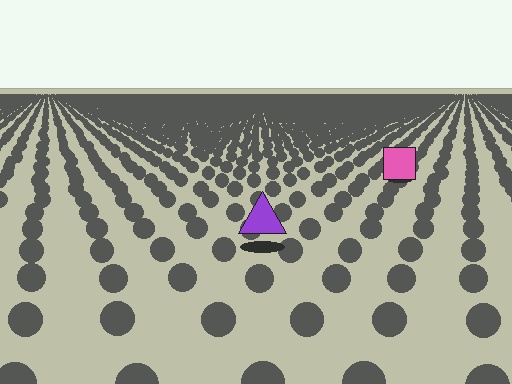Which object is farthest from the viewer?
The pink square is farthest from the viewer. It appears smaller and the ground texture around it is denser.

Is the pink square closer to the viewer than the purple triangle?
No. The purple triangle is closer — you can tell from the texture gradient: the ground texture is coarser near it.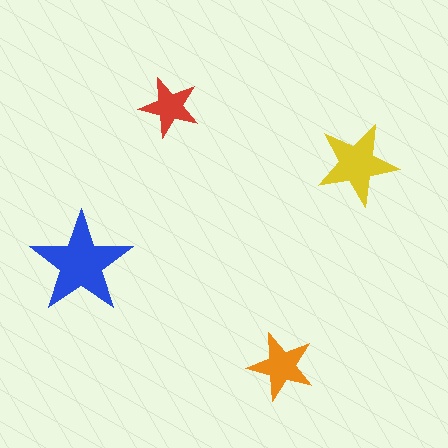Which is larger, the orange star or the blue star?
The blue one.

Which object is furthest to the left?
The blue star is leftmost.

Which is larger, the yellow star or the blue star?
The blue one.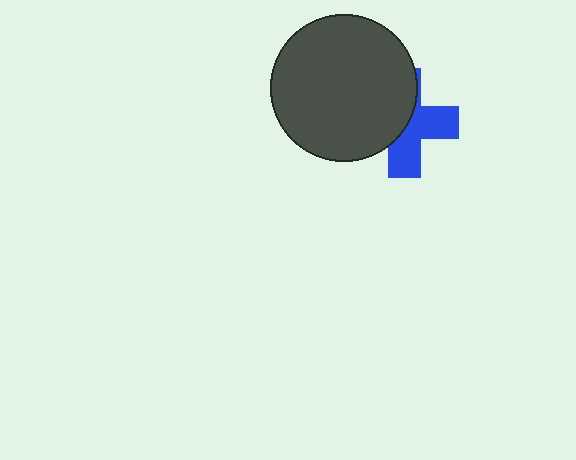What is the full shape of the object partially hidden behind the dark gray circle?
The partially hidden object is a blue cross.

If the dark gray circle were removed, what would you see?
You would see the complete blue cross.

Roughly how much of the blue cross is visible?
About half of it is visible (roughly 50%).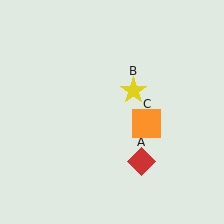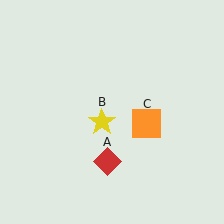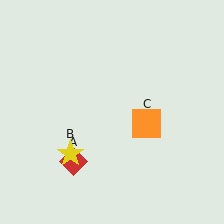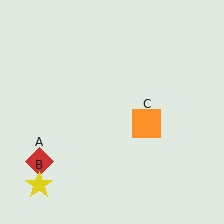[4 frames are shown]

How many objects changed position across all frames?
2 objects changed position: red diamond (object A), yellow star (object B).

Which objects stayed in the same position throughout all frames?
Orange square (object C) remained stationary.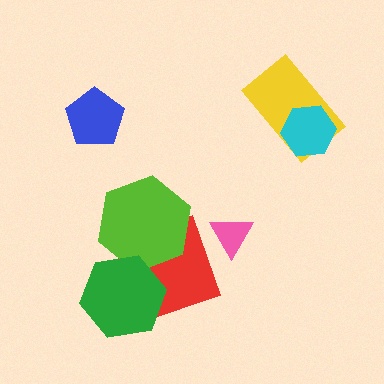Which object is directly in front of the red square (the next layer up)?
The lime hexagon is directly in front of the red square.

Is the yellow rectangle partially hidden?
Yes, it is partially covered by another shape.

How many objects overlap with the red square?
2 objects overlap with the red square.